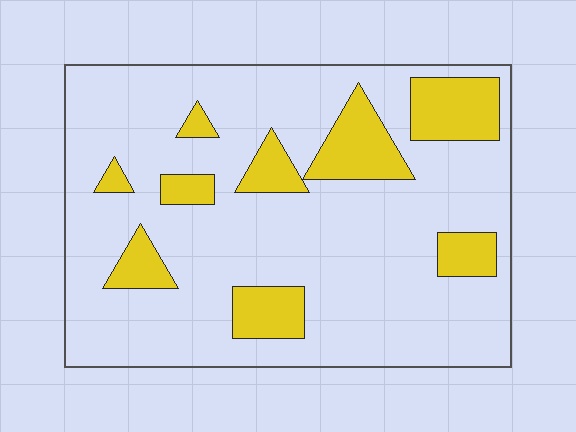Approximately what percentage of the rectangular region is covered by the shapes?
Approximately 20%.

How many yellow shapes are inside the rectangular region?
9.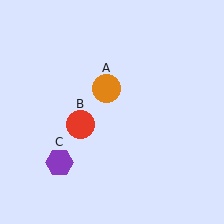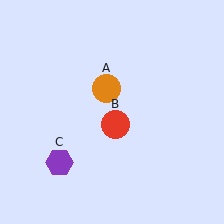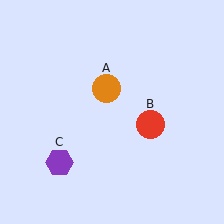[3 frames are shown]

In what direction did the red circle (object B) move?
The red circle (object B) moved right.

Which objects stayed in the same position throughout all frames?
Orange circle (object A) and purple hexagon (object C) remained stationary.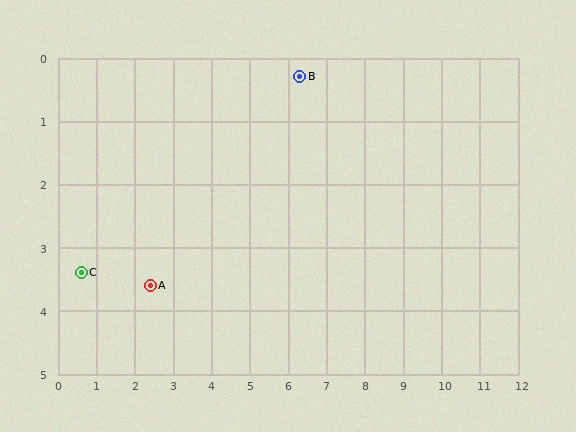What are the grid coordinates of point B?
Point B is at approximately (6.3, 0.3).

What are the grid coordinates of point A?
Point A is at approximately (2.4, 3.6).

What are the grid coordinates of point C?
Point C is at approximately (0.6, 3.4).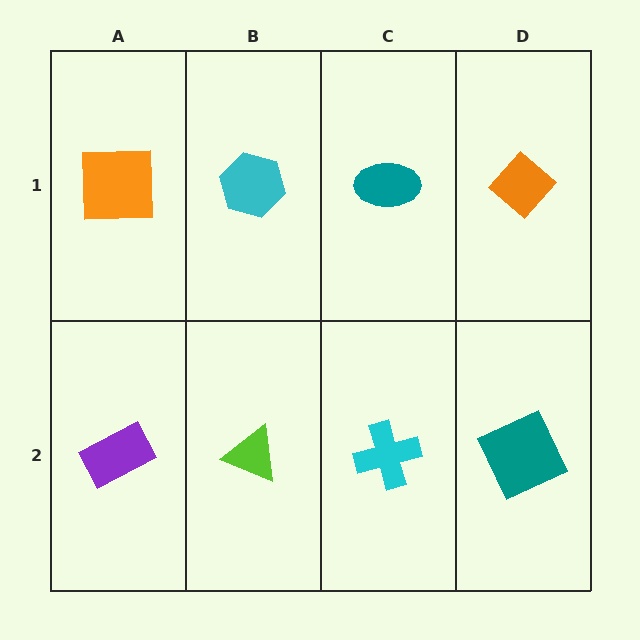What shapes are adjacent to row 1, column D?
A teal square (row 2, column D), a teal ellipse (row 1, column C).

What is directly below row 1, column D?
A teal square.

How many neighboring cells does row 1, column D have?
2.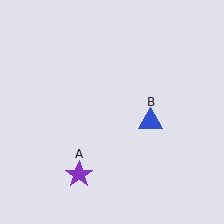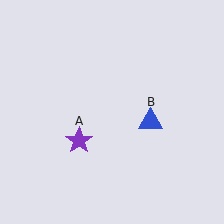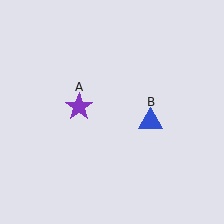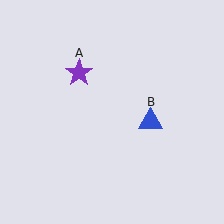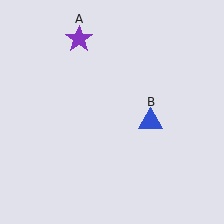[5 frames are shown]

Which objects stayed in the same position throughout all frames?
Blue triangle (object B) remained stationary.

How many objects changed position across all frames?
1 object changed position: purple star (object A).